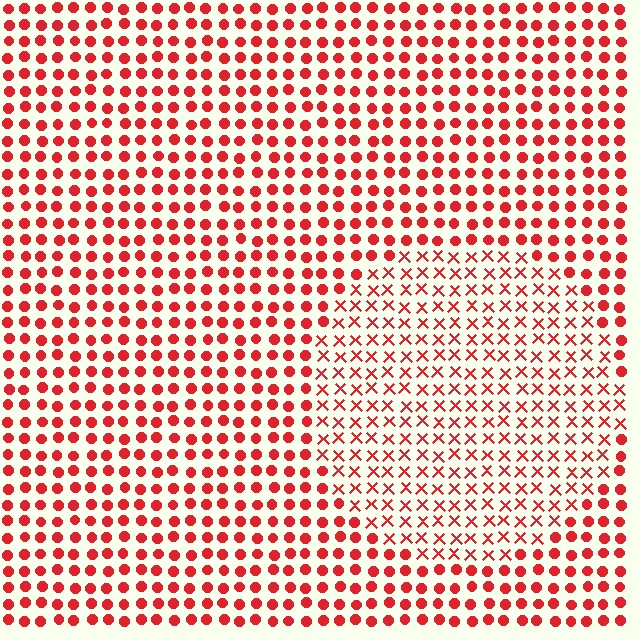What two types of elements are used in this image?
The image uses X marks inside the circle region and circles outside it.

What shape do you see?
I see a circle.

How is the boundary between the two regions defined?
The boundary is defined by a change in element shape: X marks inside vs. circles outside. All elements share the same color and spacing.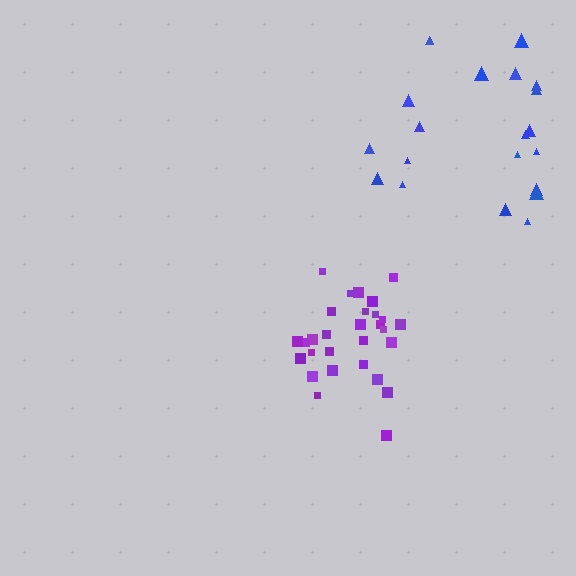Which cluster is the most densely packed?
Purple.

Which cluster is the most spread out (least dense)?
Blue.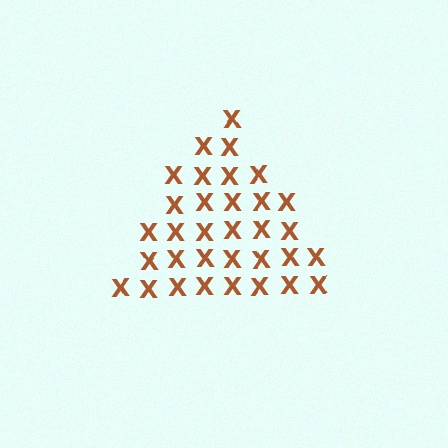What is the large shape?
The large shape is a triangle.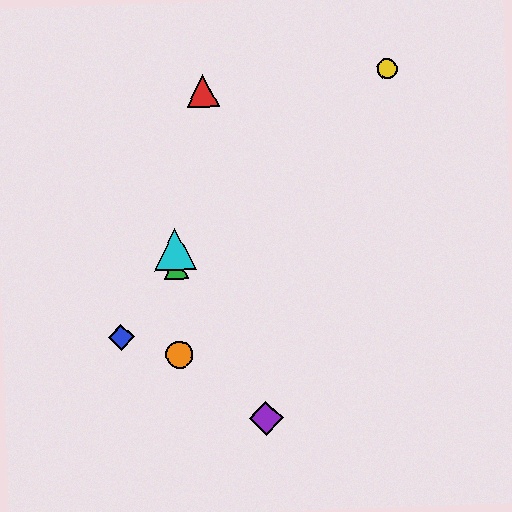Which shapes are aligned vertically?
The green triangle, the orange circle, the cyan triangle are aligned vertically.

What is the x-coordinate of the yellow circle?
The yellow circle is at x≈387.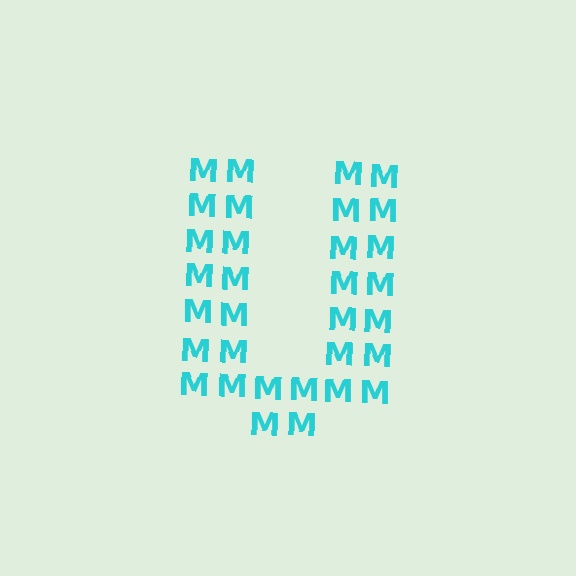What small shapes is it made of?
It is made of small letter M's.